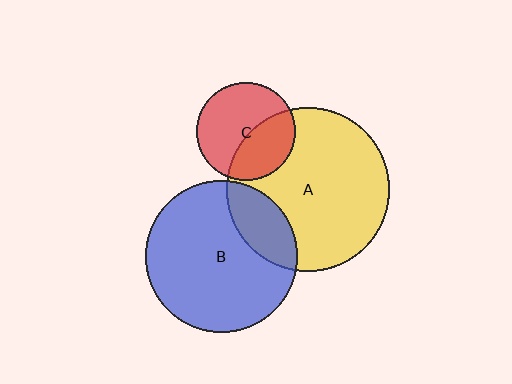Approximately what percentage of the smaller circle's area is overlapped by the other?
Approximately 20%.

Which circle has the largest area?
Circle A (yellow).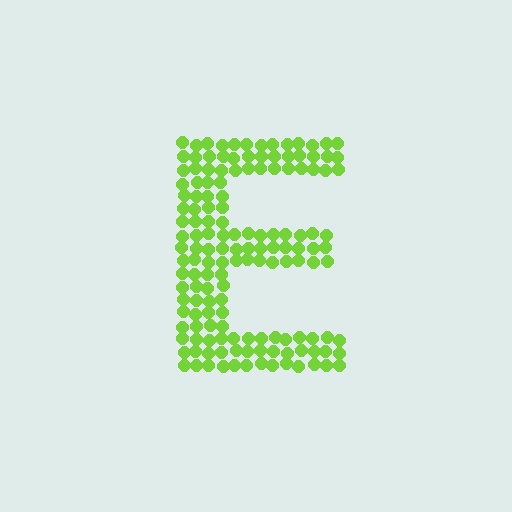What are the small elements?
The small elements are circles.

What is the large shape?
The large shape is the letter E.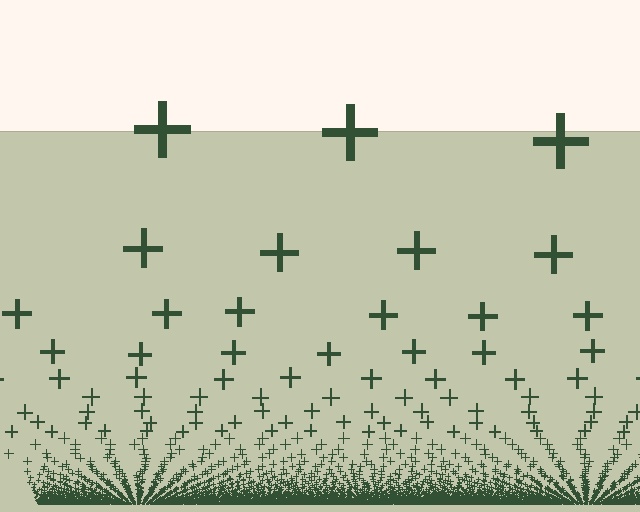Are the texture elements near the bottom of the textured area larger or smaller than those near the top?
Smaller. The gradient is inverted — elements near the bottom are smaller and denser.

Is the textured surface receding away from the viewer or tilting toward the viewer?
The surface appears to tilt toward the viewer. Texture elements get larger and sparser toward the top.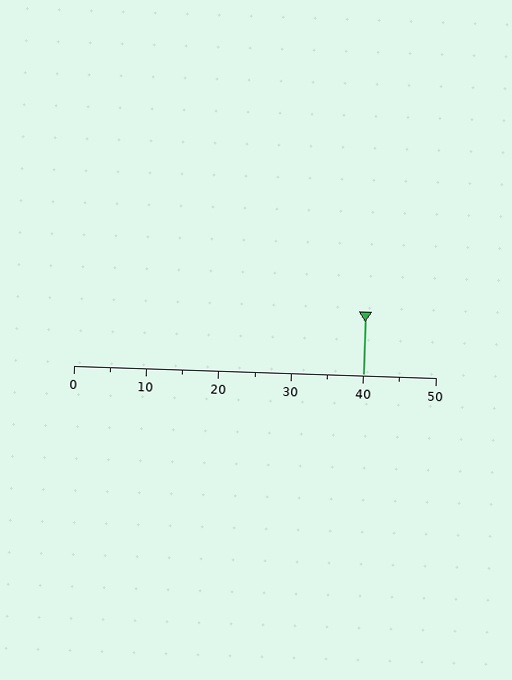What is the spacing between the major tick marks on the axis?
The major ticks are spaced 10 apart.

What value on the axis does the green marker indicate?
The marker indicates approximately 40.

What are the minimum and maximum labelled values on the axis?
The axis runs from 0 to 50.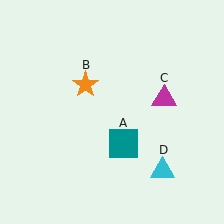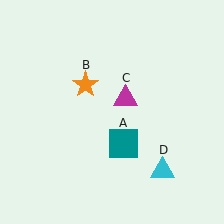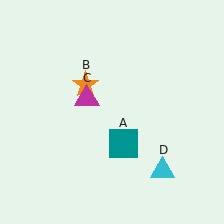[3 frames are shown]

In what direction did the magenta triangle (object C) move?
The magenta triangle (object C) moved left.